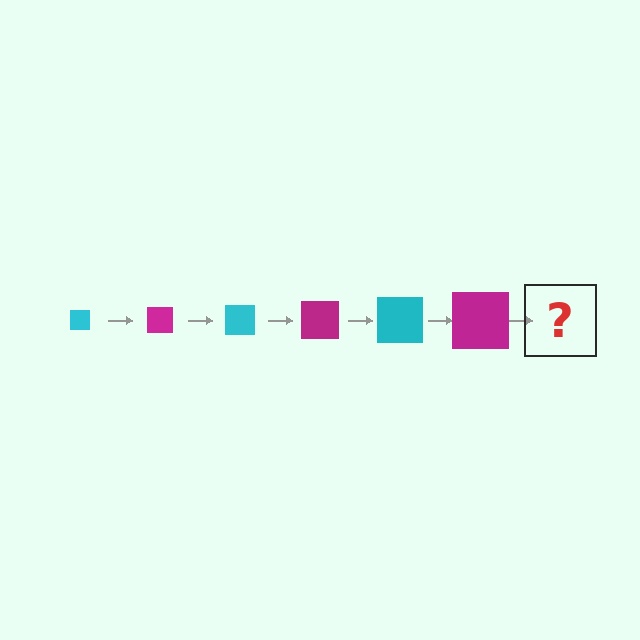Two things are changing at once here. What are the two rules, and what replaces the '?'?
The two rules are that the square grows larger each step and the color cycles through cyan and magenta. The '?' should be a cyan square, larger than the previous one.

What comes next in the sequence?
The next element should be a cyan square, larger than the previous one.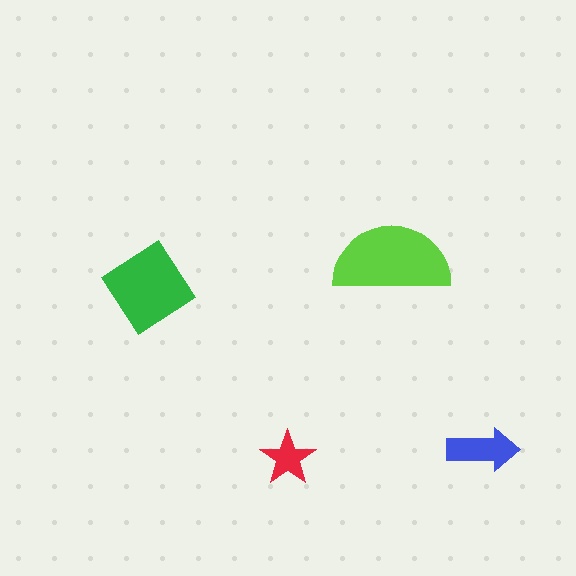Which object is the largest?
The lime semicircle.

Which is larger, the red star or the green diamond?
The green diamond.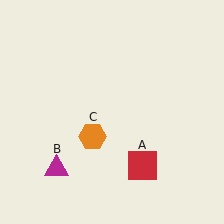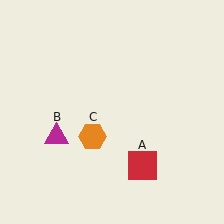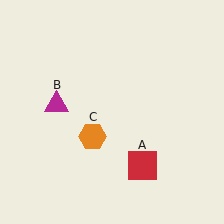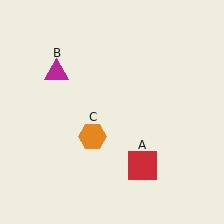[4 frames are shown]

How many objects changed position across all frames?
1 object changed position: magenta triangle (object B).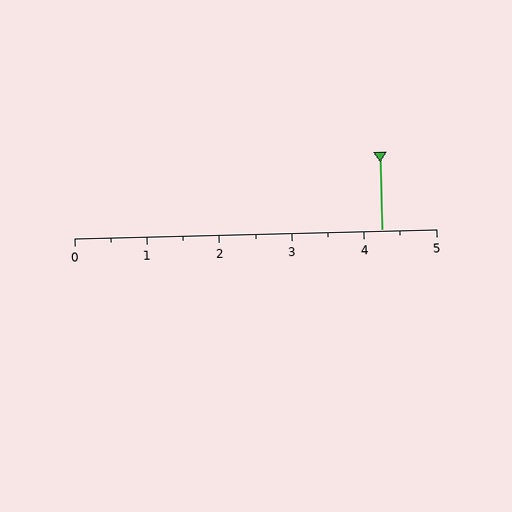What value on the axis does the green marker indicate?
The marker indicates approximately 4.2.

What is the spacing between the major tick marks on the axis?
The major ticks are spaced 1 apart.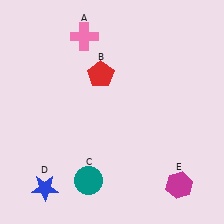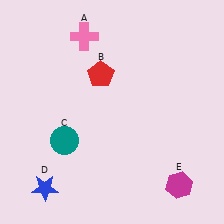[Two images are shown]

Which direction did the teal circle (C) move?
The teal circle (C) moved up.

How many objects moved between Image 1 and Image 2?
1 object moved between the two images.